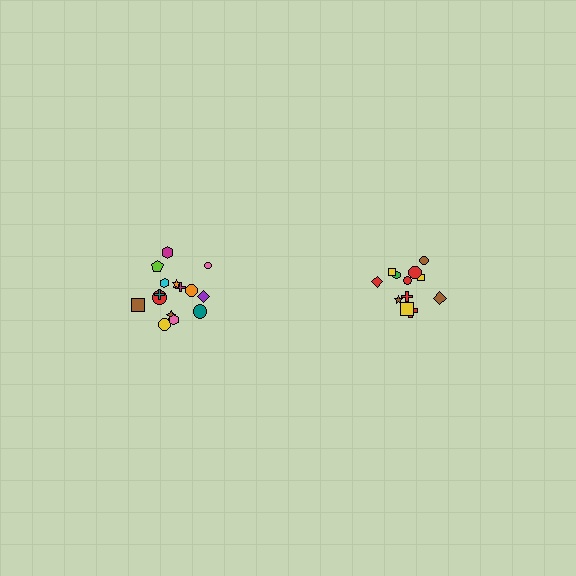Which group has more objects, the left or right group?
The left group.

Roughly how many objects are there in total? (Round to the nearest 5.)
Roughly 25 objects in total.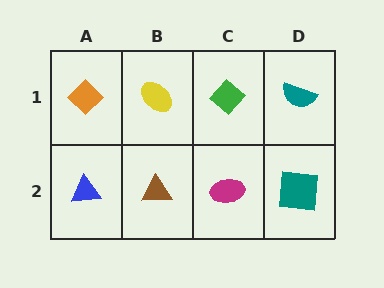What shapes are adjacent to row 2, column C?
A green diamond (row 1, column C), a brown triangle (row 2, column B), a teal square (row 2, column D).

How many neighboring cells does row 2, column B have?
3.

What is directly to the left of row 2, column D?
A magenta ellipse.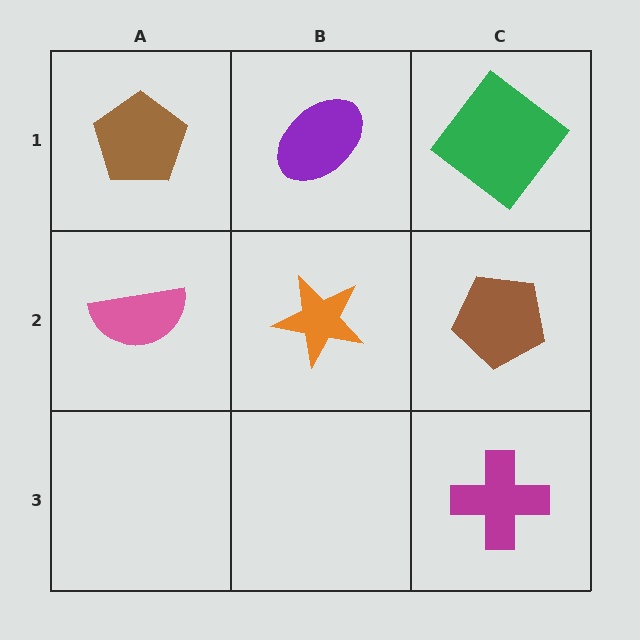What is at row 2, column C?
A brown pentagon.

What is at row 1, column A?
A brown pentagon.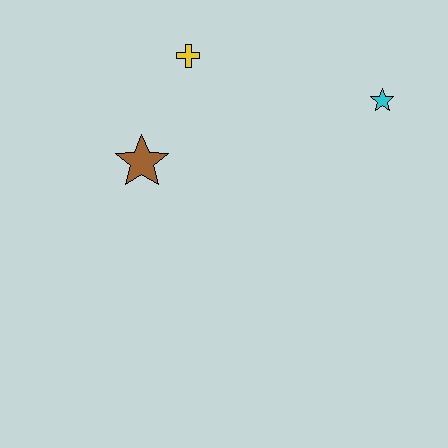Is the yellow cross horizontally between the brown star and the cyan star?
Yes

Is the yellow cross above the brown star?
Yes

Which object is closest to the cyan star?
The yellow cross is closest to the cyan star.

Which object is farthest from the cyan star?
The brown star is farthest from the cyan star.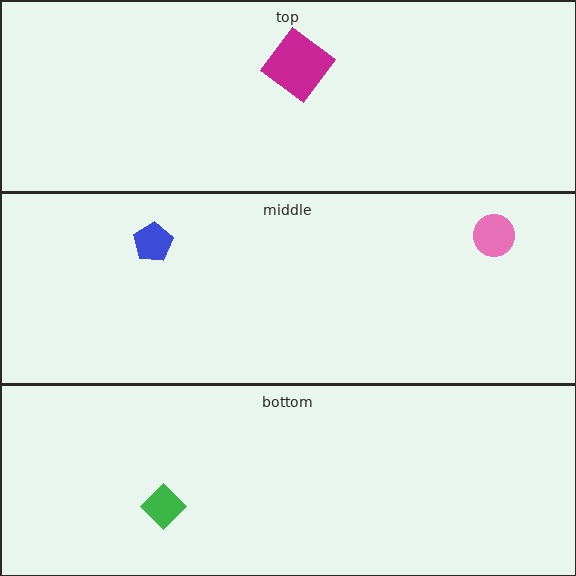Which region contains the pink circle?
The middle region.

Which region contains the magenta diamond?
The top region.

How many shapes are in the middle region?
2.